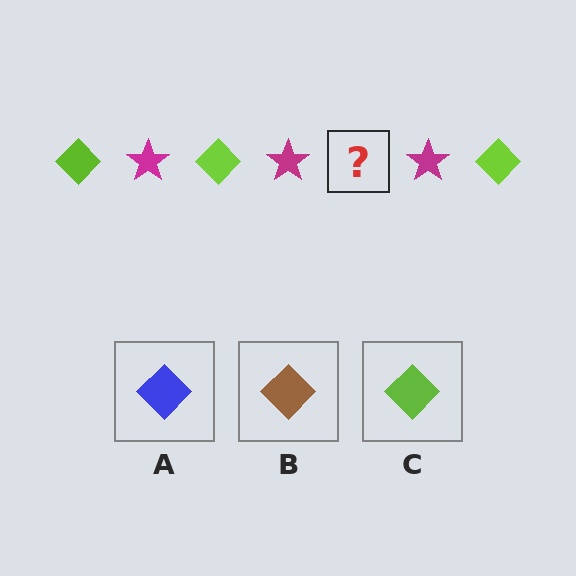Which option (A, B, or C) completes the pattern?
C.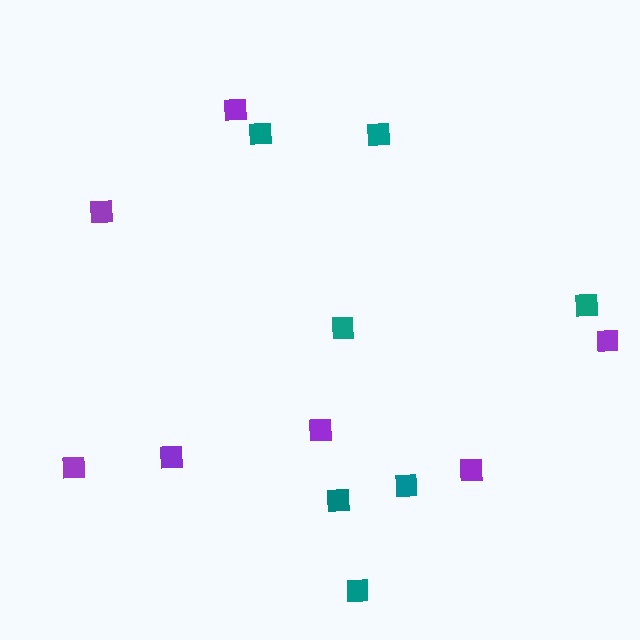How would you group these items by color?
There are 2 groups: one group of teal squares (7) and one group of purple squares (7).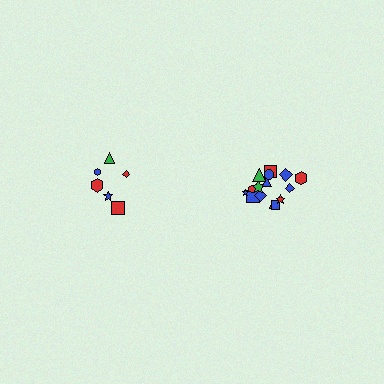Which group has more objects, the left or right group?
The right group.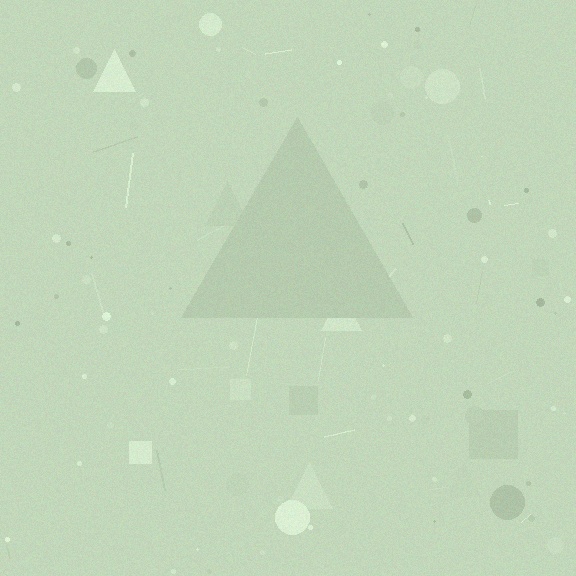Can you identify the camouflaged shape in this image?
The camouflaged shape is a triangle.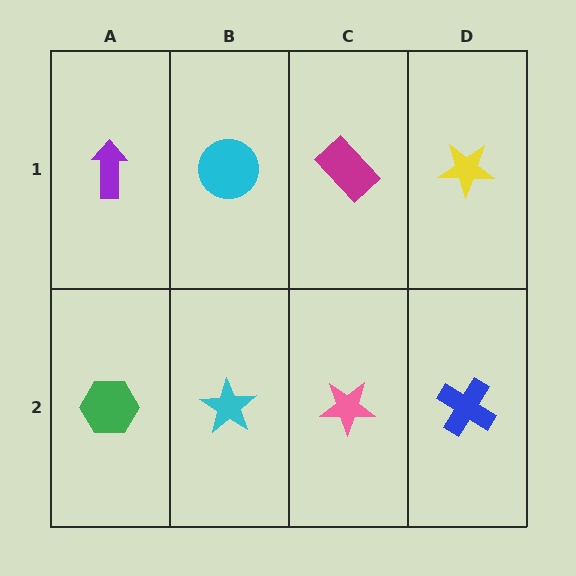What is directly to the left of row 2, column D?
A pink star.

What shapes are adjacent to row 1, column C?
A pink star (row 2, column C), a cyan circle (row 1, column B), a yellow star (row 1, column D).